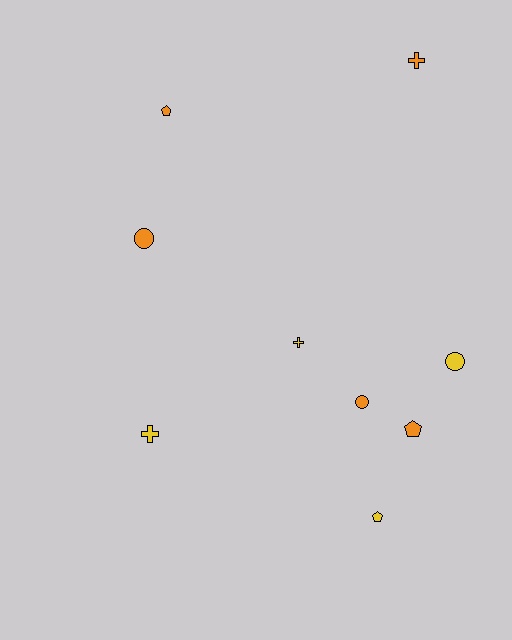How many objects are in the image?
There are 9 objects.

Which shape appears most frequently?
Circle, with 3 objects.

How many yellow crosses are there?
There are 2 yellow crosses.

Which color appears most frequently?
Orange, with 5 objects.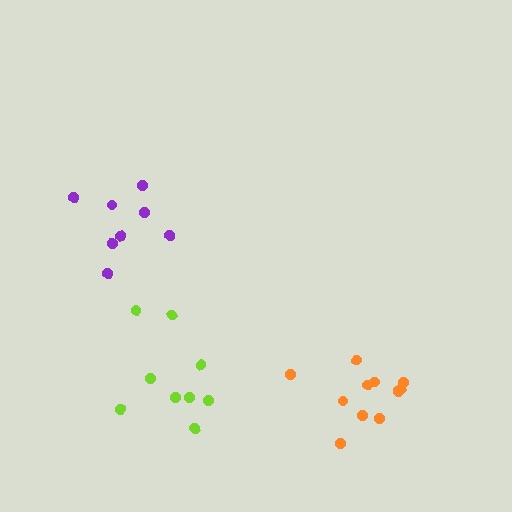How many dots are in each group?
Group 1: 8 dots, Group 2: 11 dots, Group 3: 9 dots (28 total).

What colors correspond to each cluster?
The clusters are colored: purple, orange, lime.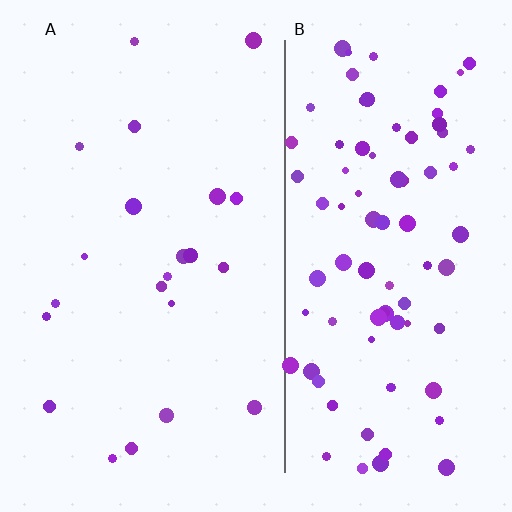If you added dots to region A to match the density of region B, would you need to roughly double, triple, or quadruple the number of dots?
Approximately quadruple.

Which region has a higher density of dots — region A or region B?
B (the right).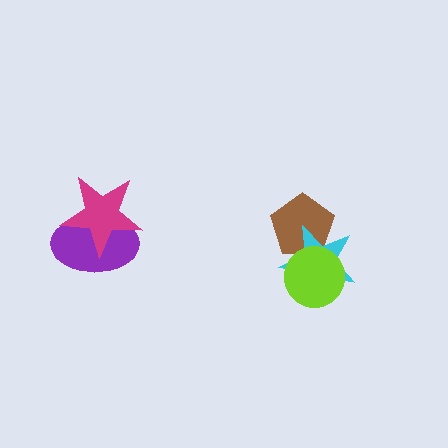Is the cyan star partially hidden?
Yes, it is partially covered by another shape.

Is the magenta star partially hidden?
No, no other shape covers it.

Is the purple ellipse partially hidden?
Yes, it is partially covered by another shape.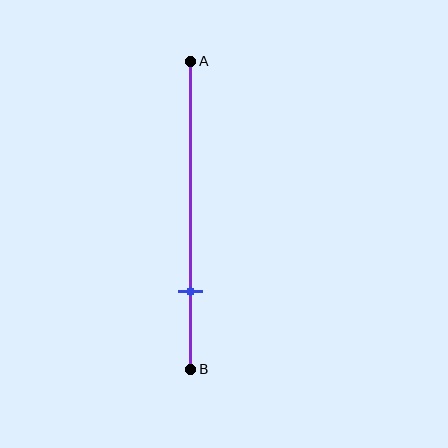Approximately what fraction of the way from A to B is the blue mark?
The blue mark is approximately 75% of the way from A to B.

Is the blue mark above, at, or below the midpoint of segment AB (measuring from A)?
The blue mark is below the midpoint of segment AB.